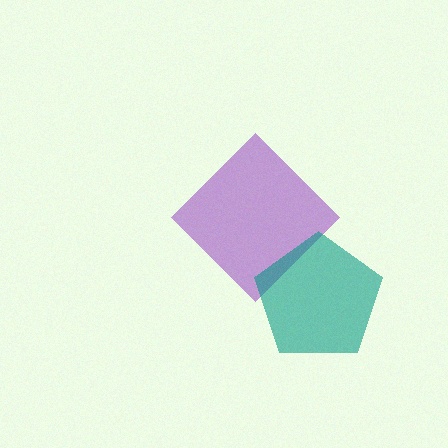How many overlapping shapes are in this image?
There are 2 overlapping shapes in the image.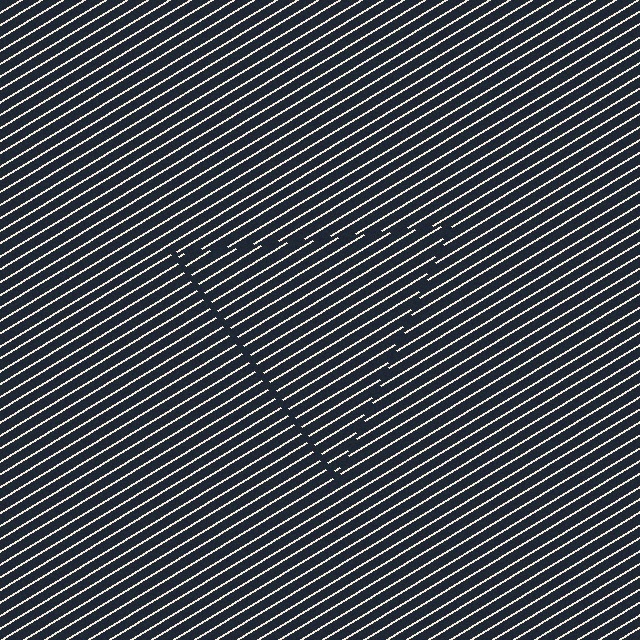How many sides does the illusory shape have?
3 sides — the line-ends trace a triangle.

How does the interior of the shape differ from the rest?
The interior of the shape contains the same grating, shifted by half a period — the contour is defined by the phase discontinuity where line-ends from the inner and outer gratings abut.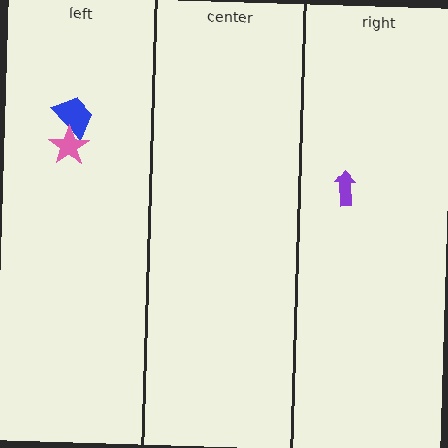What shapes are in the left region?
The blue trapezoid, the pink star.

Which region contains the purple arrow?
The right region.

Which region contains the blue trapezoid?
The left region.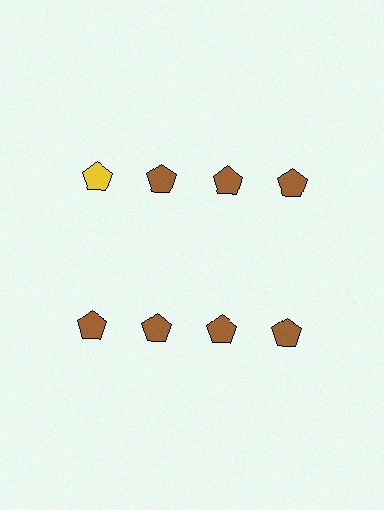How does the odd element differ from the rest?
It has a different color: yellow instead of brown.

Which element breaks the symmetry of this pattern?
The yellow pentagon in the top row, leftmost column breaks the symmetry. All other shapes are brown pentagons.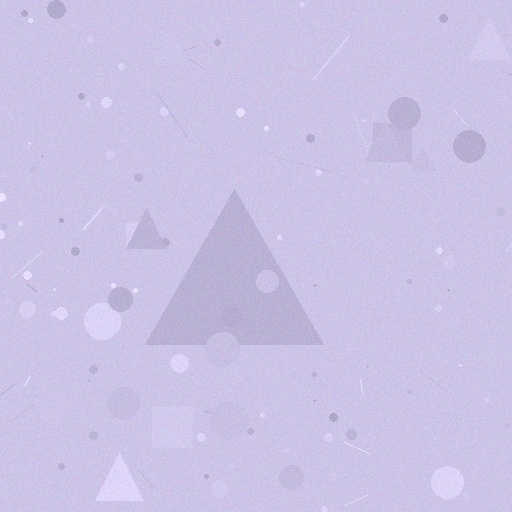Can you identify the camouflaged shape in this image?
The camouflaged shape is a triangle.